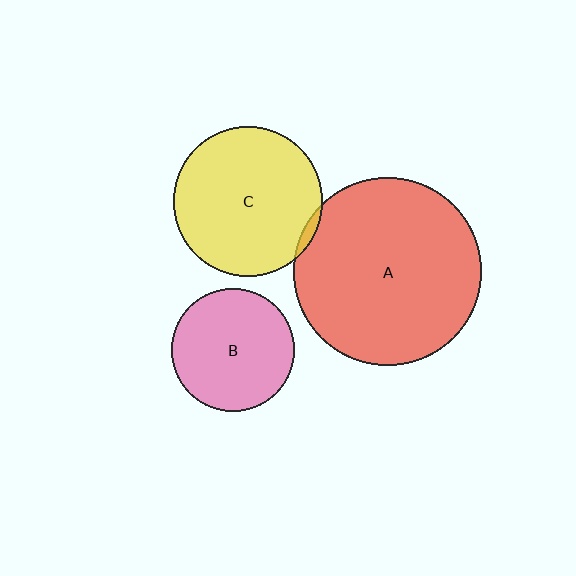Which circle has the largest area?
Circle A (red).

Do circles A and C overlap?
Yes.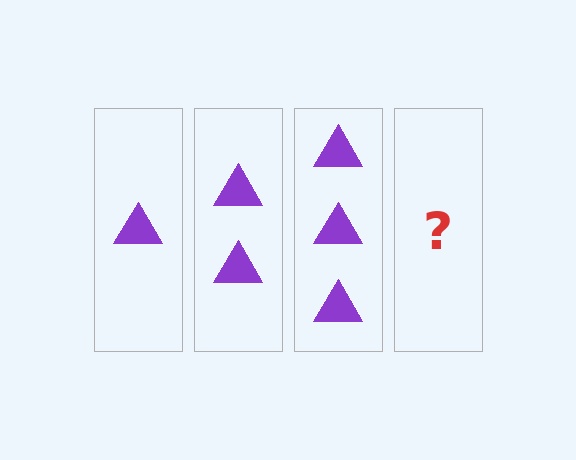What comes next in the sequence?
The next element should be 4 triangles.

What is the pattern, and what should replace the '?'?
The pattern is that each step adds one more triangle. The '?' should be 4 triangles.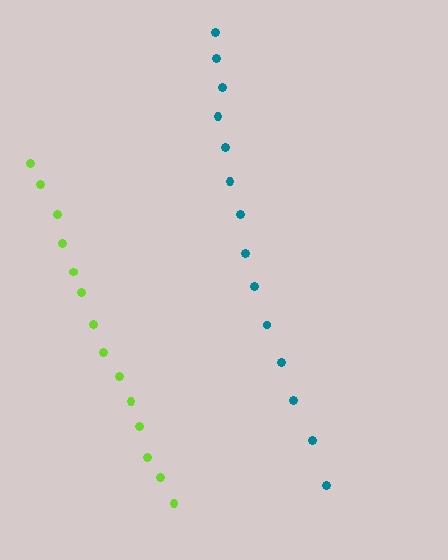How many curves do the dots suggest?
There are 2 distinct paths.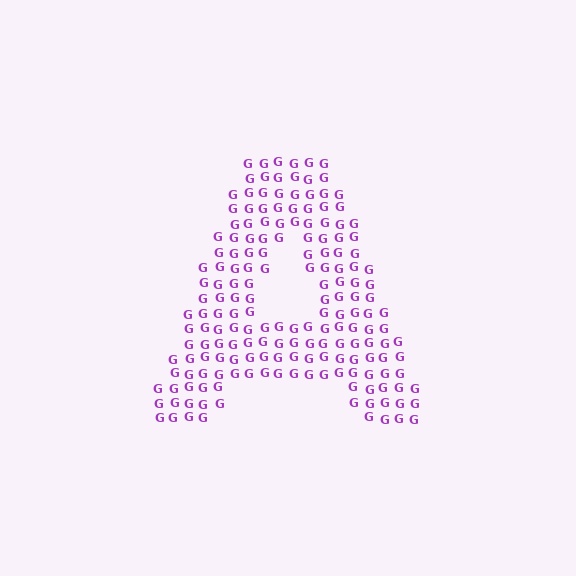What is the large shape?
The large shape is the letter A.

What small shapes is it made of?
It is made of small letter G's.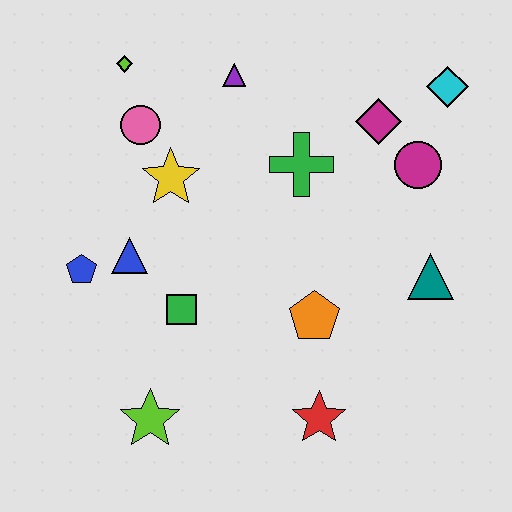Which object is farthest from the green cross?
The lime star is farthest from the green cross.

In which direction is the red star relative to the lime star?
The red star is to the right of the lime star.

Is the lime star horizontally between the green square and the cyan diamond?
No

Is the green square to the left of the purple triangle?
Yes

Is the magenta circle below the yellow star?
No